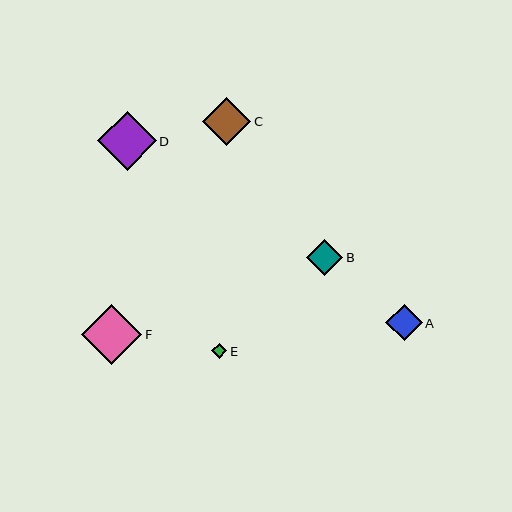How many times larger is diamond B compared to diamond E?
Diamond B is approximately 2.3 times the size of diamond E.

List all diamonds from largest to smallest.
From largest to smallest: F, D, C, A, B, E.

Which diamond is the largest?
Diamond F is the largest with a size of approximately 60 pixels.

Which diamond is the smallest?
Diamond E is the smallest with a size of approximately 15 pixels.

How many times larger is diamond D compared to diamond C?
Diamond D is approximately 1.2 times the size of diamond C.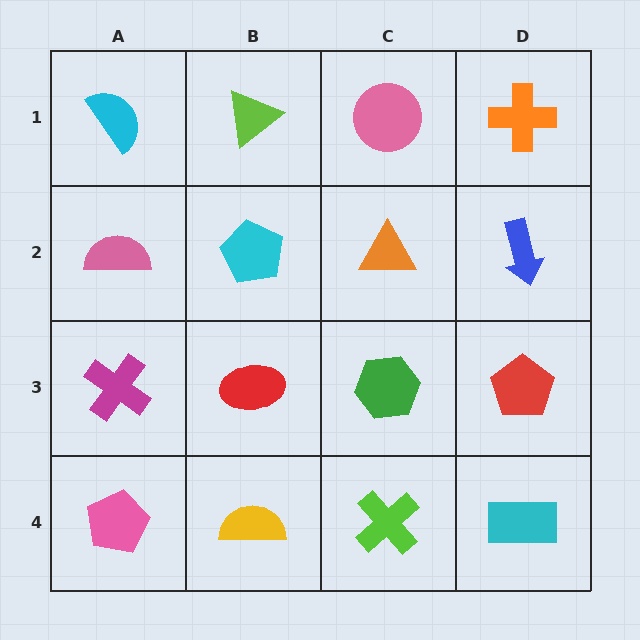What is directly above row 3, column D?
A blue arrow.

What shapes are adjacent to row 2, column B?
A lime triangle (row 1, column B), a red ellipse (row 3, column B), a pink semicircle (row 2, column A), an orange triangle (row 2, column C).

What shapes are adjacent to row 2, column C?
A pink circle (row 1, column C), a green hexagon (row 3, column C), a cyan pentagon (row 2, column B), a blue arrow (row 2, column D).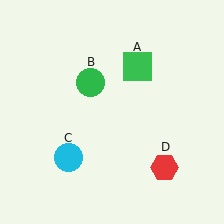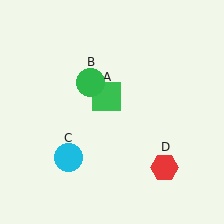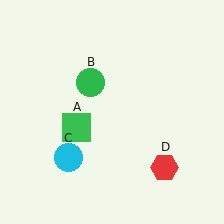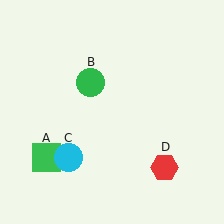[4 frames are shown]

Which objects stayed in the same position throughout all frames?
Green circle (object B) and cyan circle (object C) and red hexagon (object D) remained stationary.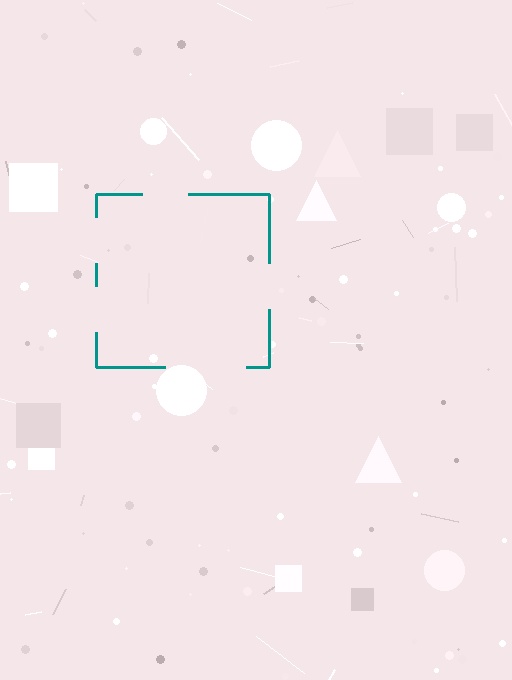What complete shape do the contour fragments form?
The contour fragments form a square.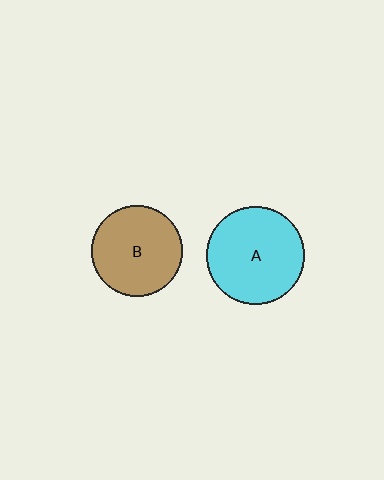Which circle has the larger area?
Circle A (cyan).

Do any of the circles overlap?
No, none of the circles overlap.